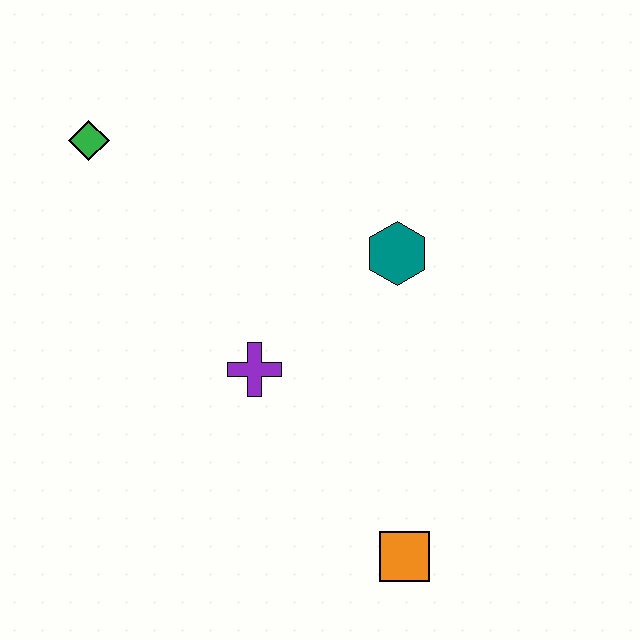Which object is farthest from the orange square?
The green diamond is farthest from the orange square.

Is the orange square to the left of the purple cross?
No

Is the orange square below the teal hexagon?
Yes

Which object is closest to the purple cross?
The teal hexagon is closest to the purple cross.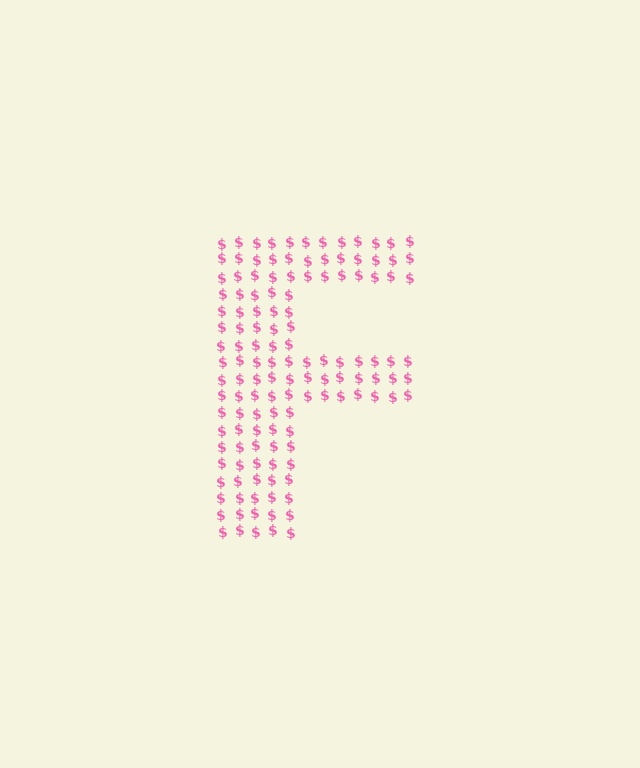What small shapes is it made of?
It is made of small dollar signs.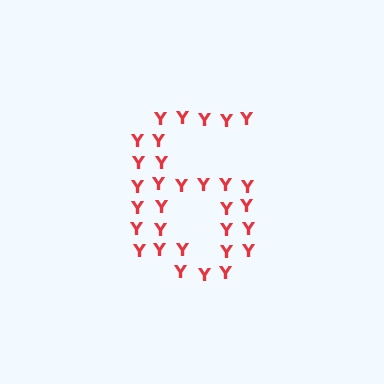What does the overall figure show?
The overall figure shows the digit 6.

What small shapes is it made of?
It is made of small letter Y's.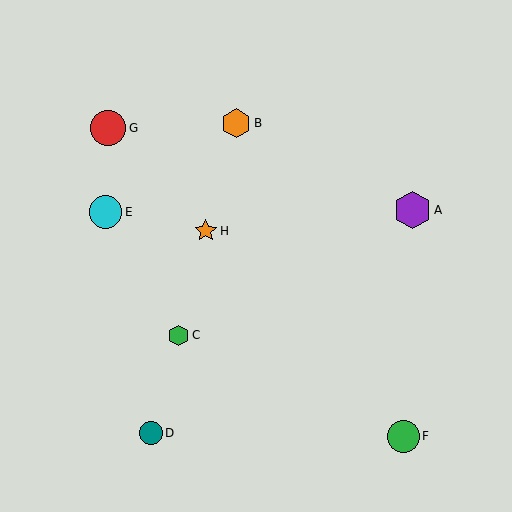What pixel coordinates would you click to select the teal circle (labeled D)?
Click at (151, 433) to select the teal circle D.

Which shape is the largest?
The purple hexagon (labeled A) is the largest.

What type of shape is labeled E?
Shape E is a cyan circle.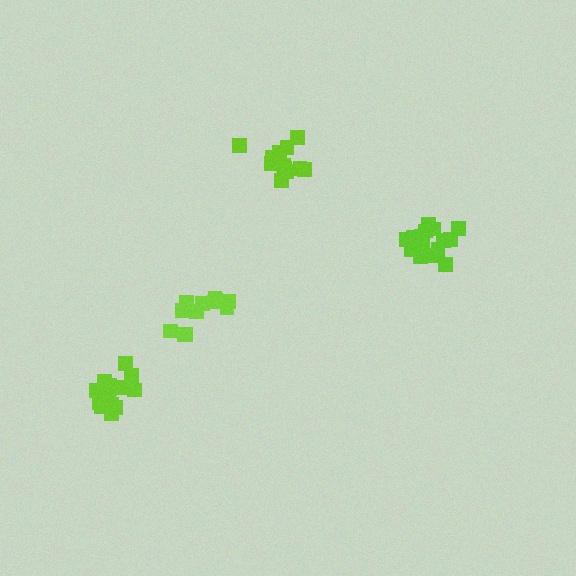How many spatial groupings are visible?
There are 4 spatial groupings.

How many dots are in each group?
Group 1: 15 dots, Group 2: 13 dots, Group 3: 15 dots, Group 4: 14 dots (57 total).